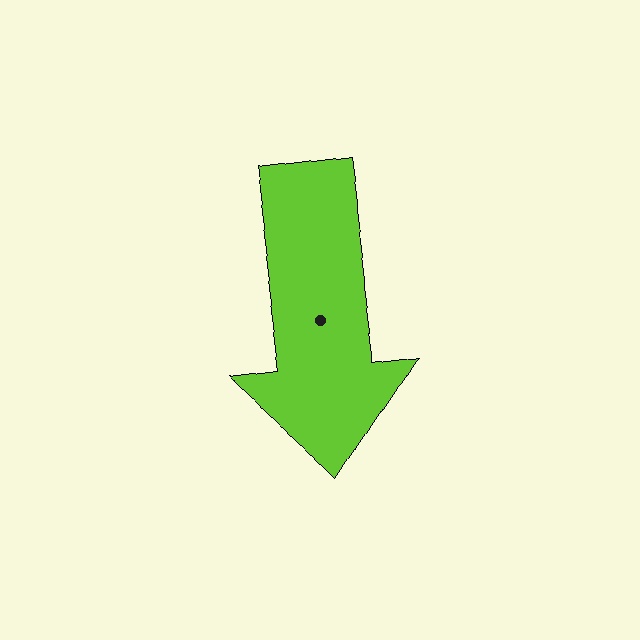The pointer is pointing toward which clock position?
Roughly 6 o'clock.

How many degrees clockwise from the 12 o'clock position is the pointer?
Approximately 173 degrees.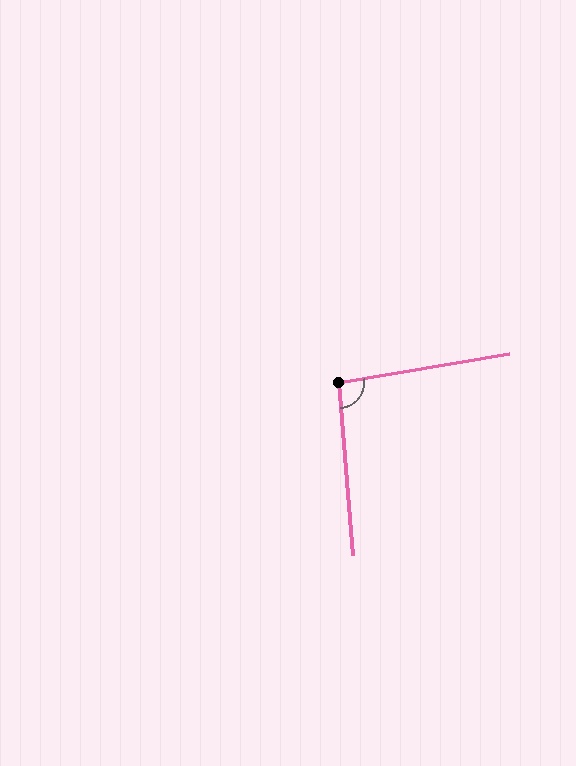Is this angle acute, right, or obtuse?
It is obtuse.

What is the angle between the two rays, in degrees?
Approximately 96 degrees.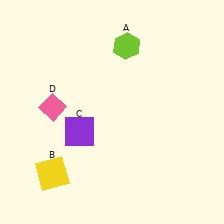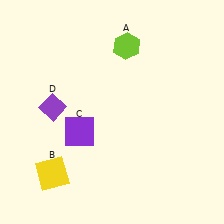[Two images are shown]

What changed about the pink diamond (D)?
In Image 1, D is pink. In Image 2, it changed to purple.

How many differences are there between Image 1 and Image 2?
There is 1 difference between the two images.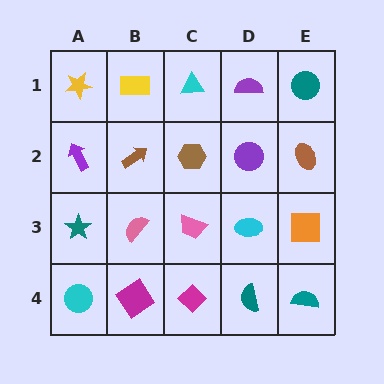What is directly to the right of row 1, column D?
A teal circle.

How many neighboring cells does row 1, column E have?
2.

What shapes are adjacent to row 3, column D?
A purple circle (row 2, column D), a teal semicircle (row 4, column D), a pink trapezoid (row 3, column C), an orange square (row 3, column E).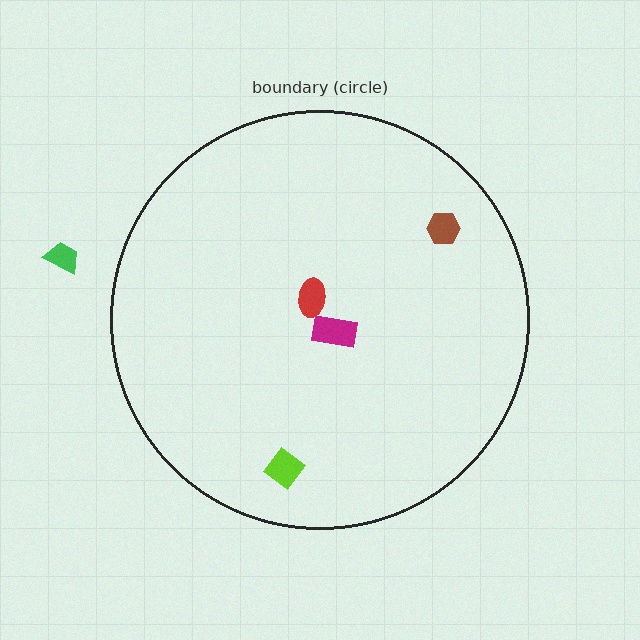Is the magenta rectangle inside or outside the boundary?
Inside.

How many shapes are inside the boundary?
4 inside, 1 outside.